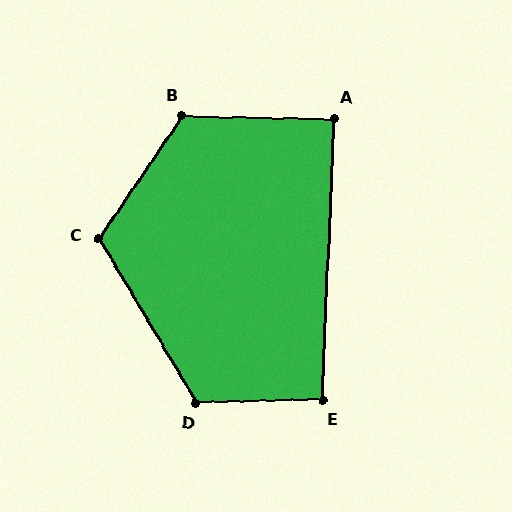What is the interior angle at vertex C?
Approximately 115 degrees (obtuse).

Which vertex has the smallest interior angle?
A, at approximately 89 degrees.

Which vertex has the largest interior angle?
B, at approximately 123 degrees.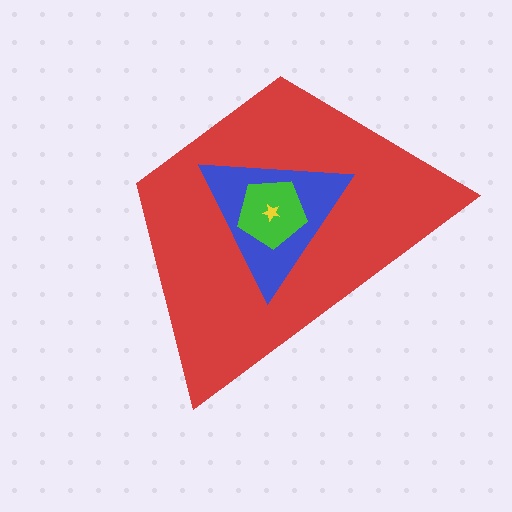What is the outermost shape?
The red trapezoid.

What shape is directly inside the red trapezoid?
The blue triangle.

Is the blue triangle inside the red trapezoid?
Yes.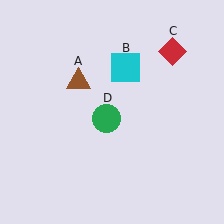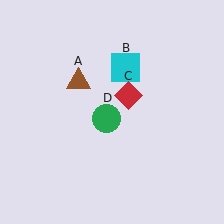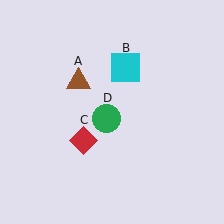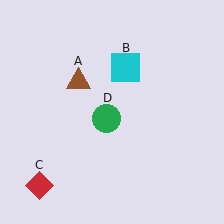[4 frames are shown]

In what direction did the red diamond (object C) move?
The red diamond (object C) moved down and to the left.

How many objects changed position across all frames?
1 object changed position: red diamond (object C).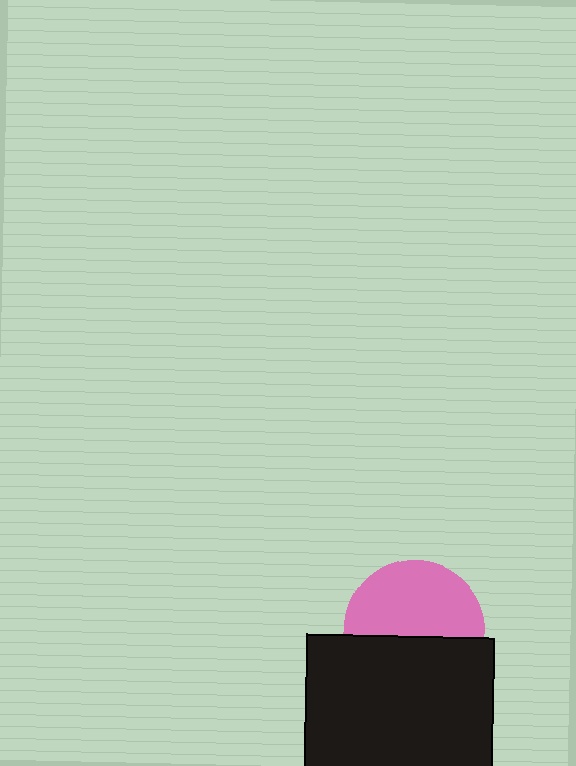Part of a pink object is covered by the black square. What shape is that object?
It is a circle.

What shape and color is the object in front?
The object in front is a black square.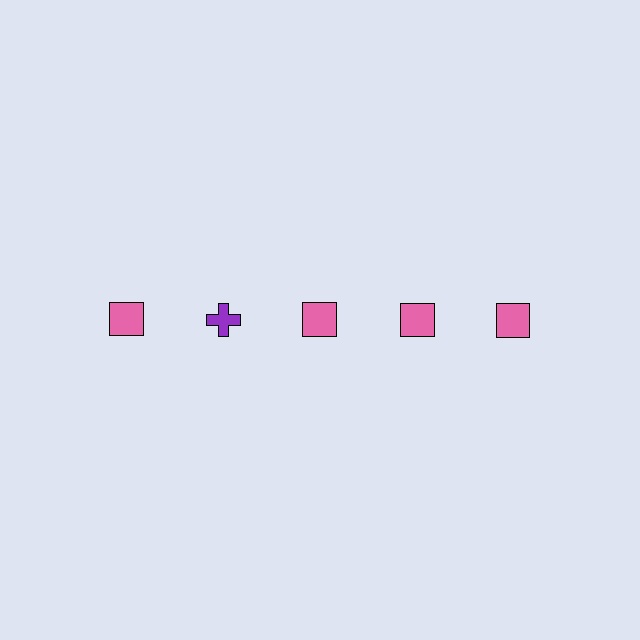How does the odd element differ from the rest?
It differs in both color (purple instead of pink) and shape (cross instead of square).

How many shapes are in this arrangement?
There are 5 shapes arranged in a grid pattern.